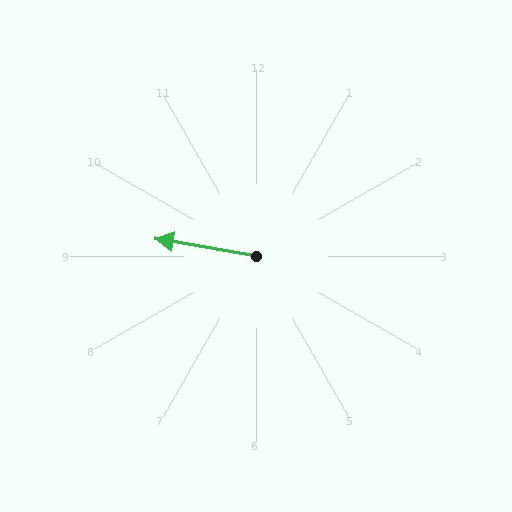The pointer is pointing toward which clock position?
Roughly 9 o'clock.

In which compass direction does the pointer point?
West.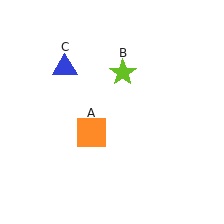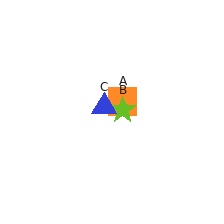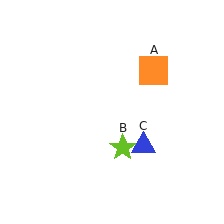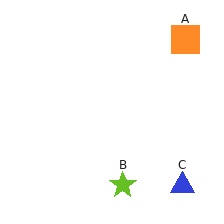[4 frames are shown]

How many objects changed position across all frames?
3 objects changed position: orange square (object A), lime star (object B), blue triangle (object C).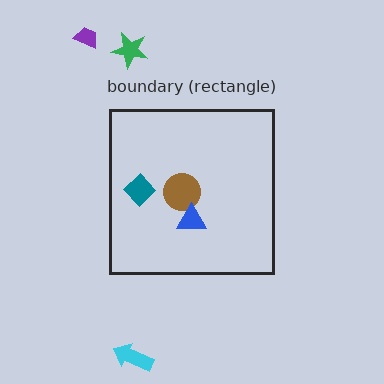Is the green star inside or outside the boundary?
Outside.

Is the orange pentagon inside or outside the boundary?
Inside.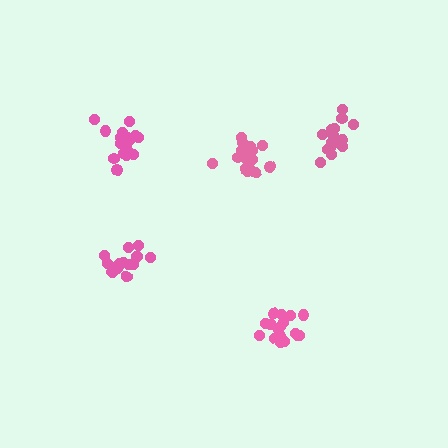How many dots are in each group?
Group 1: 16 dots, Group 2: 17 dots, Group 3: 17 dots, Group 4: 18 dots, Group 5: 18 dots (86 total).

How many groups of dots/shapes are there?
There are 5 groups.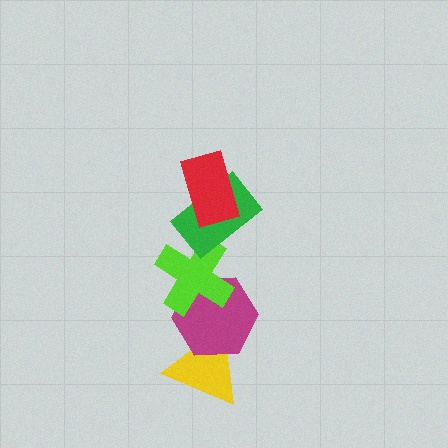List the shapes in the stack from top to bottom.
From top to bottom: the red rectangle, the green rectangle, the lime cross, the magenta hexagon, the yellow triangle.